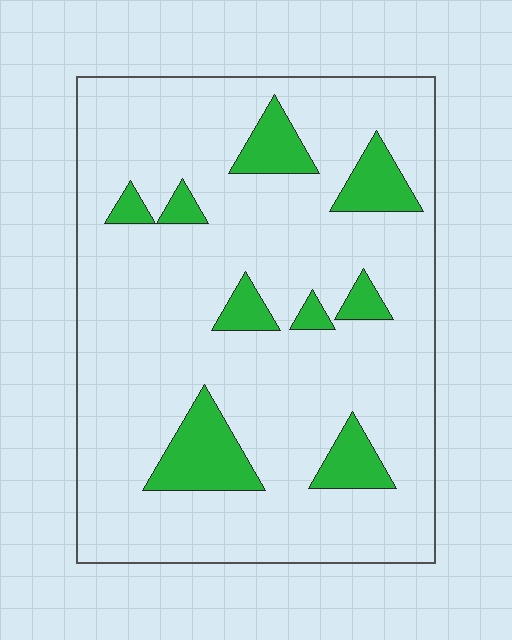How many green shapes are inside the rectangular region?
9.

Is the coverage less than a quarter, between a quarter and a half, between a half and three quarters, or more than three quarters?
Less than a quarter.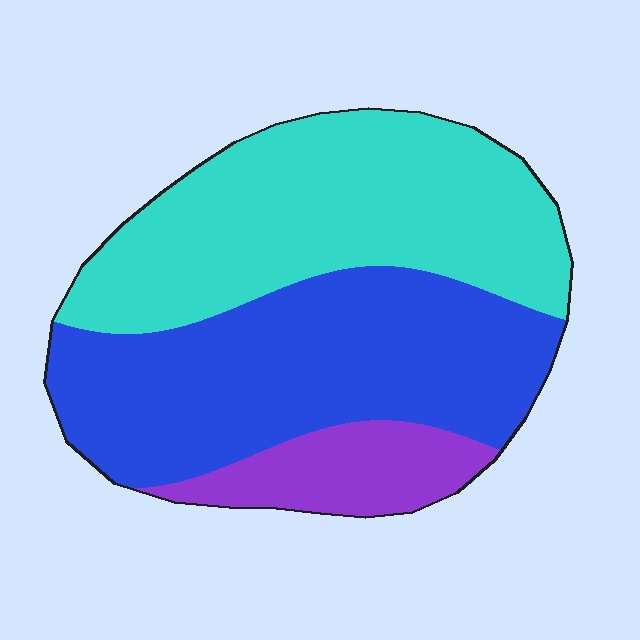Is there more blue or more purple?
Blue.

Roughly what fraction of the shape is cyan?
Cyan takes up between a third and a half of the shape.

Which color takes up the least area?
Purple, at roughly 15%.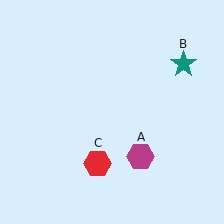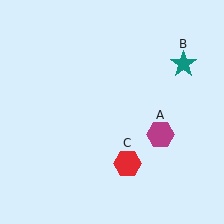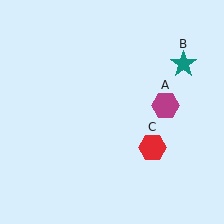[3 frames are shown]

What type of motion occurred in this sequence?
The magenta hexagon (object A), red hexagon (object C) rotated counterclockwise around the center of the scene.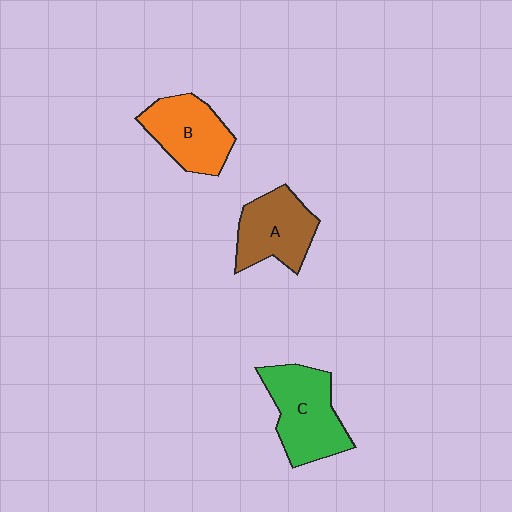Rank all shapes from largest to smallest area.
From largest to smallest: C (green), B (orange), A (brown).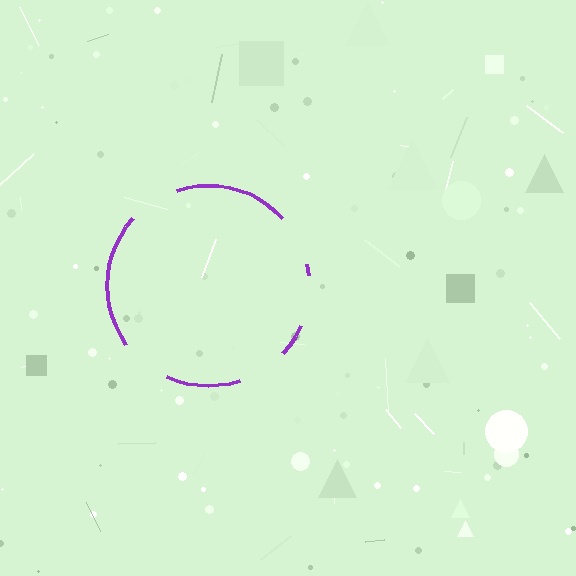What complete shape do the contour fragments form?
The contour fragments form a circle.